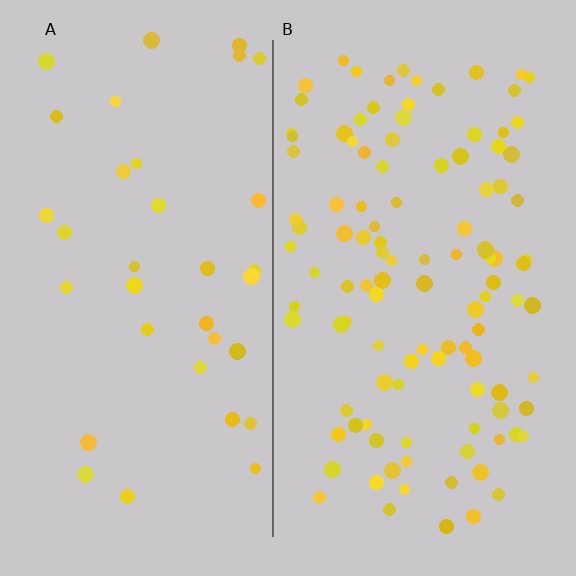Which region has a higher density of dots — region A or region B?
B (the right).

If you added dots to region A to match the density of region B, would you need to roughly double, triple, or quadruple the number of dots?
Approximately triple.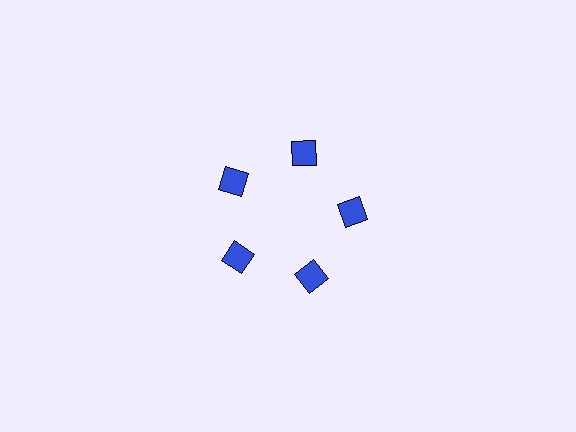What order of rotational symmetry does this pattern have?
This pattern has 5-fold rotational symmetry.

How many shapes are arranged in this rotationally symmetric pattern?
There are 5 shapes, arranged in 5 groups of 1.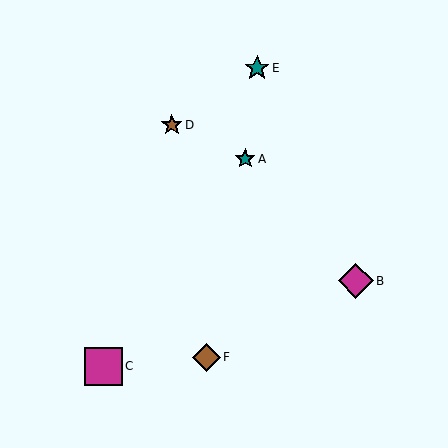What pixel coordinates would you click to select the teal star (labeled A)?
Click at (245, 159) to select the teal star A.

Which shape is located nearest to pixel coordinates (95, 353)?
The magenta square (labeled C) at (104, 366) is nearest to that location.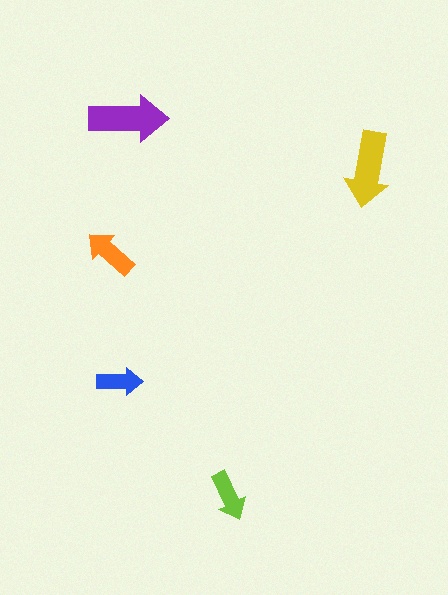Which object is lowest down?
The lime arrow is bottommost.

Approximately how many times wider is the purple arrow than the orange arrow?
About 1.5 times wider.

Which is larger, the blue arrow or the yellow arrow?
The yellow one.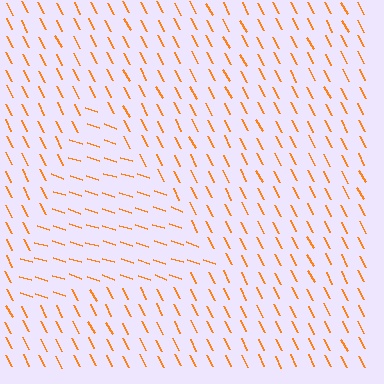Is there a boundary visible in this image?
Yes, there is a texture boundary formed by a change in line orientation.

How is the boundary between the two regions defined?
The boundary is defined purely by a change in line orientation (approximately 45 degrees difference). All lines are the same color and thickness.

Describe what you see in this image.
The image is filled with small orange line segments. A triangle region in the image has lines oriented differently from the surrounding lines, creating a visible texture boundary.